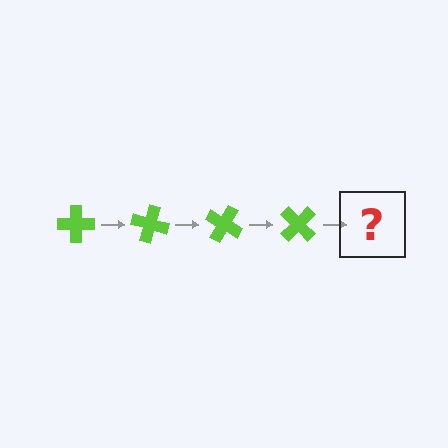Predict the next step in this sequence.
The next step is a lime cross rotated 60 degrees.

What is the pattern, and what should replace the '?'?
The pattern is that the cross rotates 15 degrees each step. The '?' should be a lime cross rotated 60 degrees.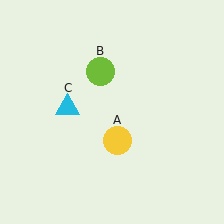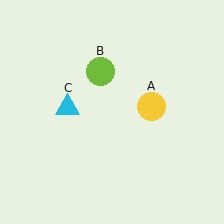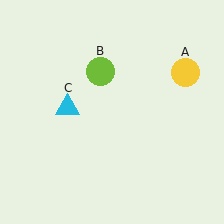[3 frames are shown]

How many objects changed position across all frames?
1 object changed position: yellow circle (object A).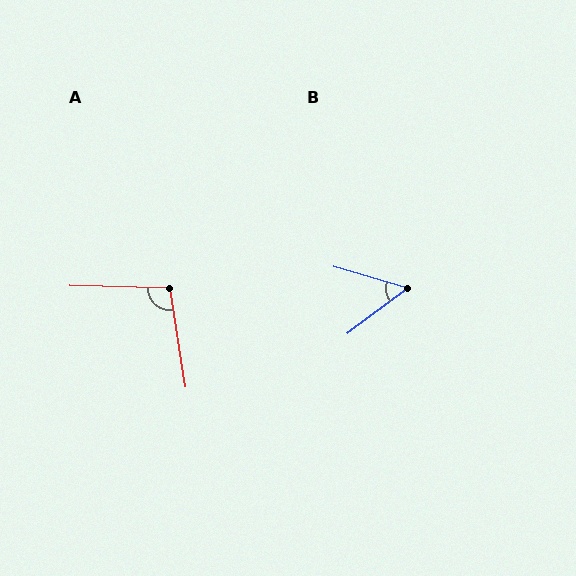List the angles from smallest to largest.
B (54°), A (100°).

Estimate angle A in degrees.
Approximately 100 degrees.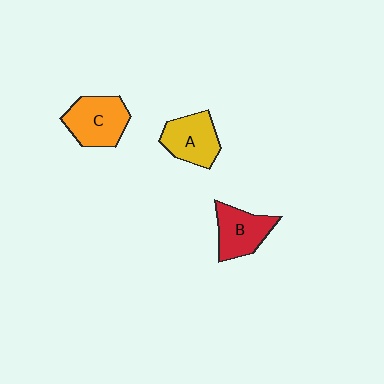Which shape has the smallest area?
Shape B (red).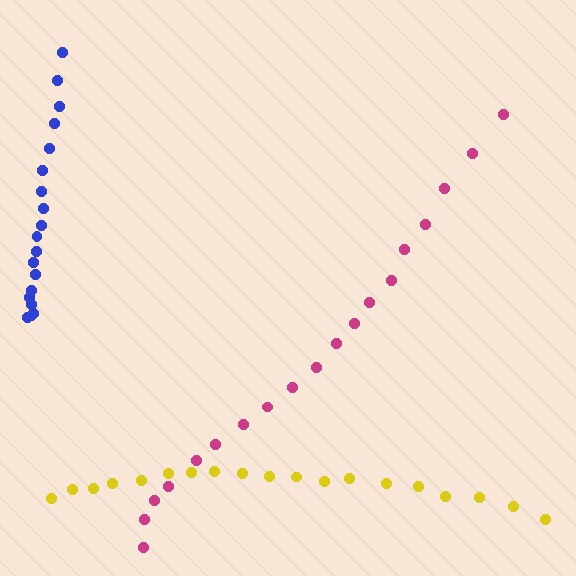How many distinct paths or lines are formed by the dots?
There are 3 distinct paths.